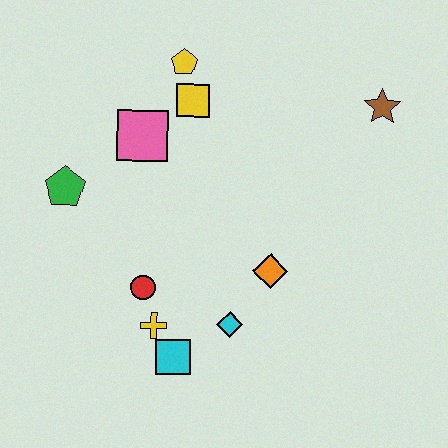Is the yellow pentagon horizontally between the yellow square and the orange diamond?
No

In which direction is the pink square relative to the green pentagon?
The pink square is to the right of the green pentagon.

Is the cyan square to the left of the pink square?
No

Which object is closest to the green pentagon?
The pink square is closest to the green pentagon.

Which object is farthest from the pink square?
The brown star is farthest from the pink square.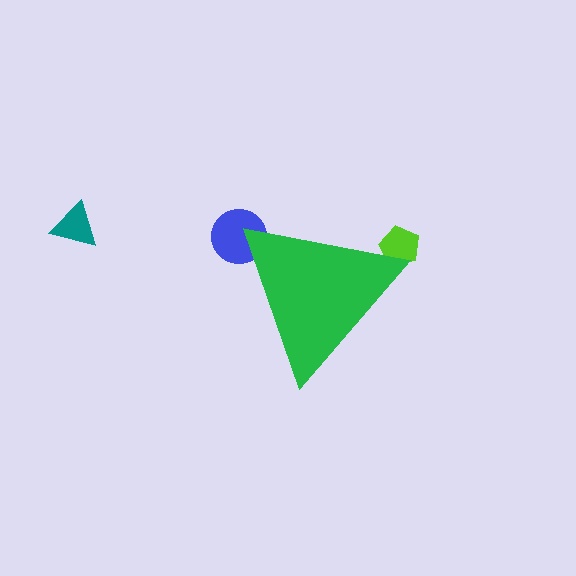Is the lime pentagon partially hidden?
Yes, the lime pentagon is partially hidden behind the green triangle.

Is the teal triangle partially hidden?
No, the teal triangle is fully visible.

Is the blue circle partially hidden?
Yes, the blue circle is partially hidden behind the green triangle.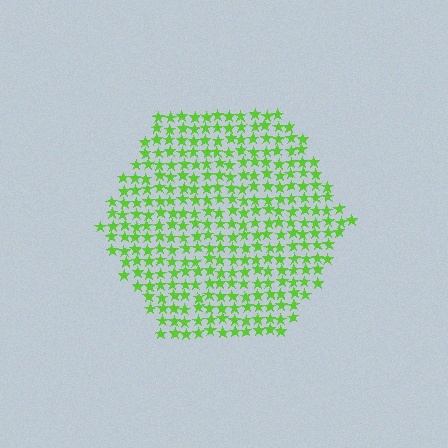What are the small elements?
The small elements are stars.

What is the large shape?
The large shape is a hexagon.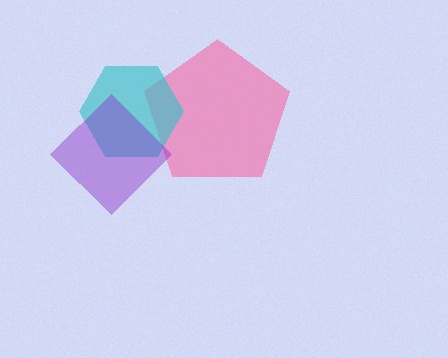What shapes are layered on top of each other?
The layered shapes are: a pink pentagon, a cyan hexagon, a purple diamond.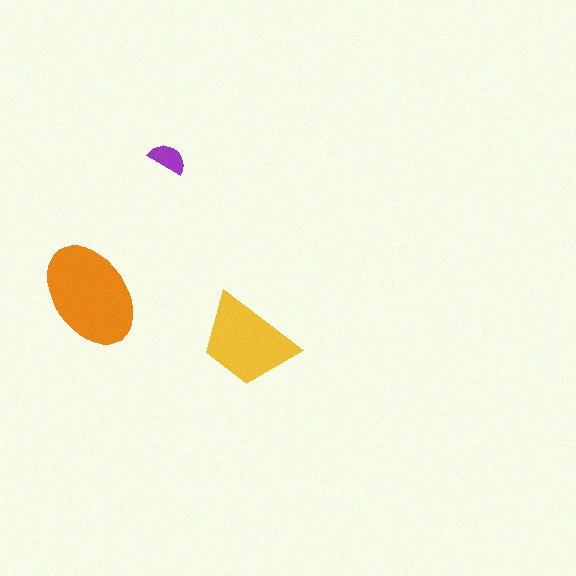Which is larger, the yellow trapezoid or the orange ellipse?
The orange ellipse.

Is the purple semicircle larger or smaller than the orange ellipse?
Smaller.